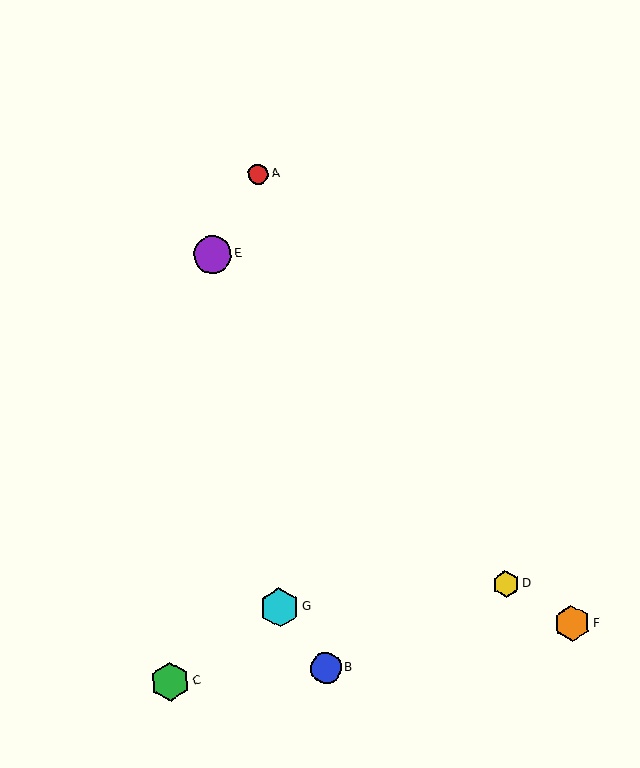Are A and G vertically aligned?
Yes, both are at x≈258.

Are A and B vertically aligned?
No, A is at x≈258 and B is at x≈326.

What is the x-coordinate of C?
Object C is at x≈170.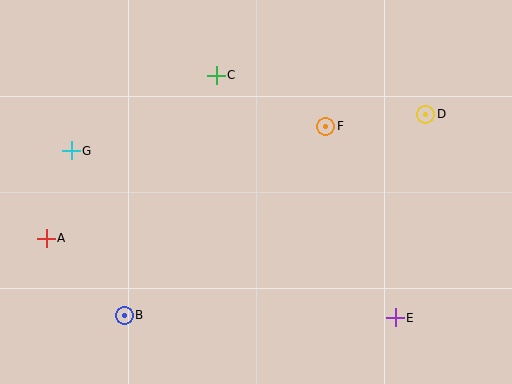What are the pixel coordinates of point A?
Point A is at (46, 238).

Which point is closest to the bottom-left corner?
Point B is closest to the bottom-left corner.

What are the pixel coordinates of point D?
Point D is at (426, 114).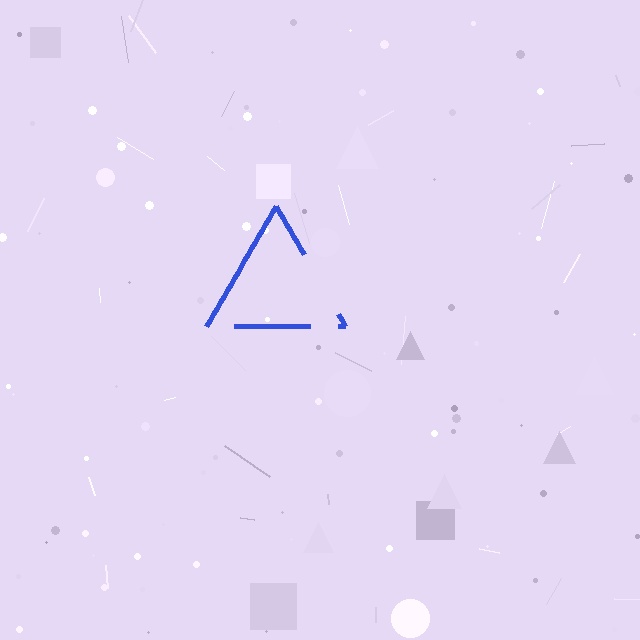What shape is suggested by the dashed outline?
The dashed outline suggests a triangle.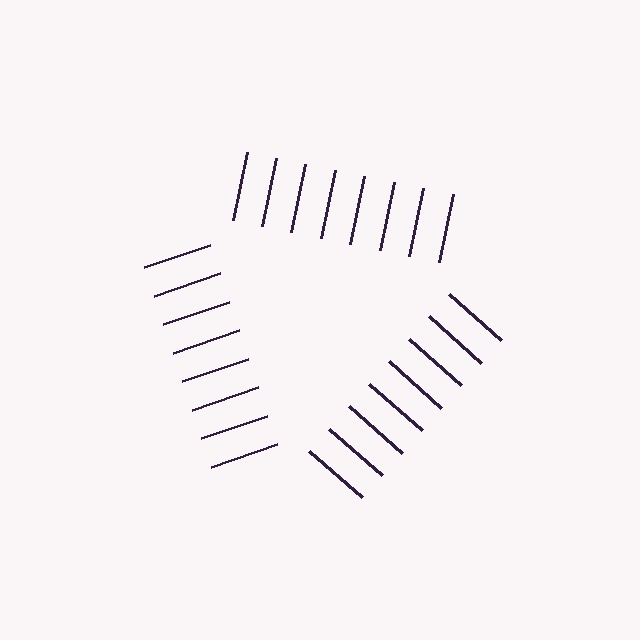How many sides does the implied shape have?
3 sides — the line-ends trace a triangle.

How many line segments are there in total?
24 — 8 along each of the 3 edges.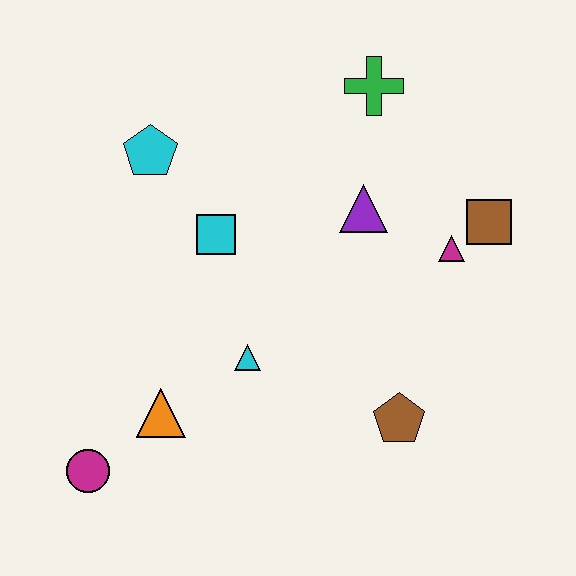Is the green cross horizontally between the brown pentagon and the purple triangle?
Yes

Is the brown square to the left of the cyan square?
No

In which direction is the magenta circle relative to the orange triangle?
The magenta circle is to the left of the orange triangle.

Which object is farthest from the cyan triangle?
The green cross is farthest from the cyan triangle.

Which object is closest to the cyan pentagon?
The cyan square is closest to the cyan pentagon.